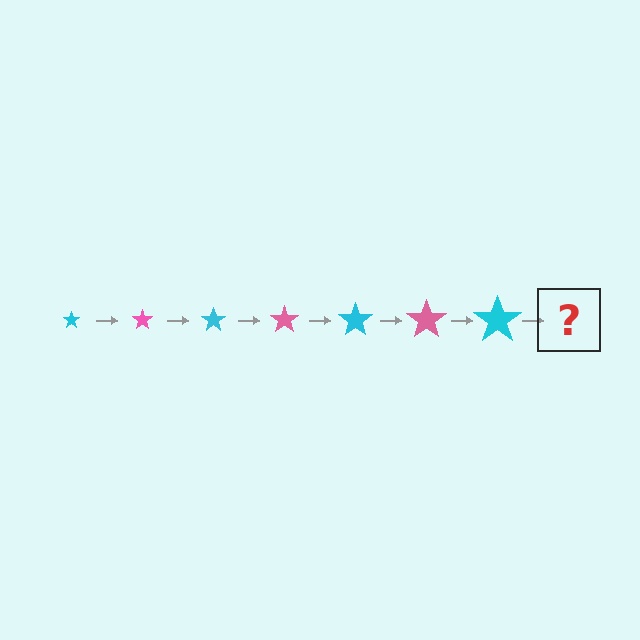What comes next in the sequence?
The next element should be a pink star, larger than the previous one.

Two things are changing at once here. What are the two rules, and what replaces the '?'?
The two rules are that the star grows larger each step and the color cycles through cyan and pink. The '?' should be a pink star, larger than the previous one.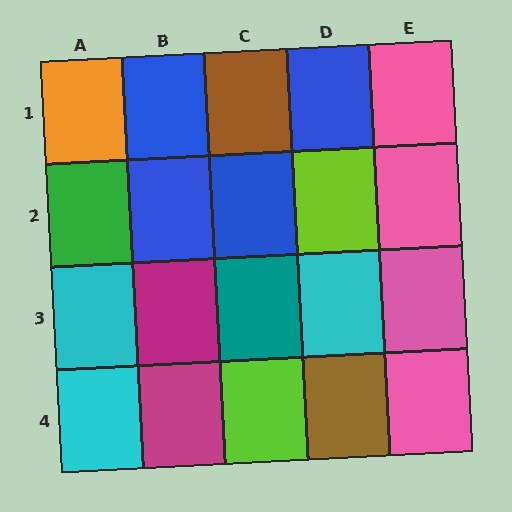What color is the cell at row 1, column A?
Orange.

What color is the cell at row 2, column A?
Green.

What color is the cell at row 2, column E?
Pink.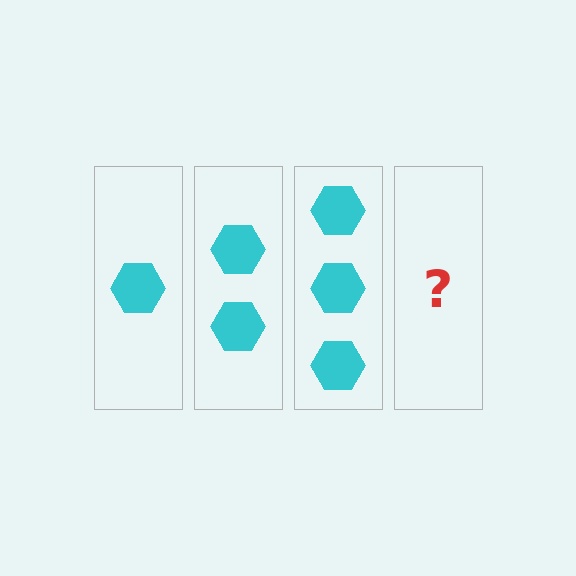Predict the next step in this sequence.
The next step is 4 hexagons.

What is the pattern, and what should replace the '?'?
The pattern is that each step adds one more hexagon. The '?' should be 4 hexagons.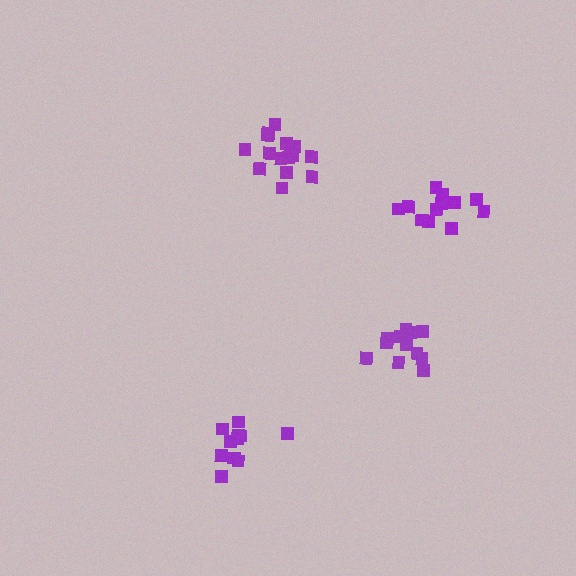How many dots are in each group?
Group 1: 16 dots, Group 2: 12 dots, Group 3: 11 dots, Group 4: 13 dots (52 total).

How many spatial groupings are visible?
There are 4 spatial groupings.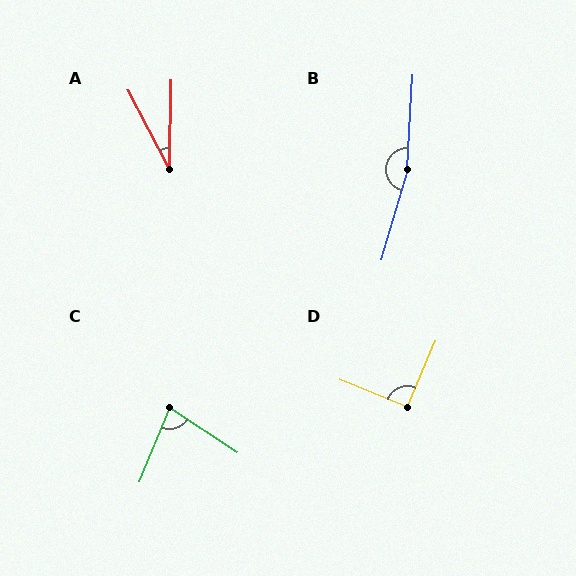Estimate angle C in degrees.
Approximately 78 degrees.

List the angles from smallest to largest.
A (29°), C (78°), D (91°), B (167°).